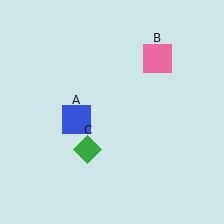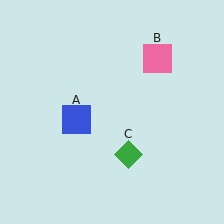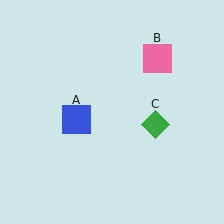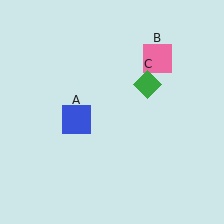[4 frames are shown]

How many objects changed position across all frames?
1 object changed position: green diamond (object C).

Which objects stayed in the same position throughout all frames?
Blue square (object A) and pink square (object B) remained stationary.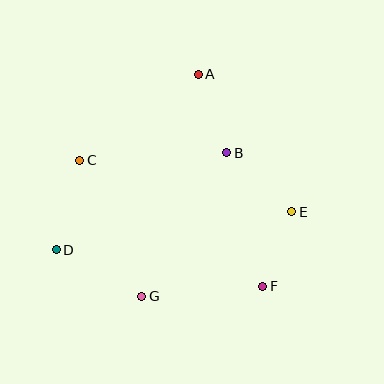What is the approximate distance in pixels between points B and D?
The distance between B and D is approximately 196 pixels.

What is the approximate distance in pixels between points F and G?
The distance between F and G is approximately 121 pixels.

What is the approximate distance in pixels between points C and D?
The distance between C and D is approximately 92 pixels.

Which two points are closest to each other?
Points E and F are closest to each other.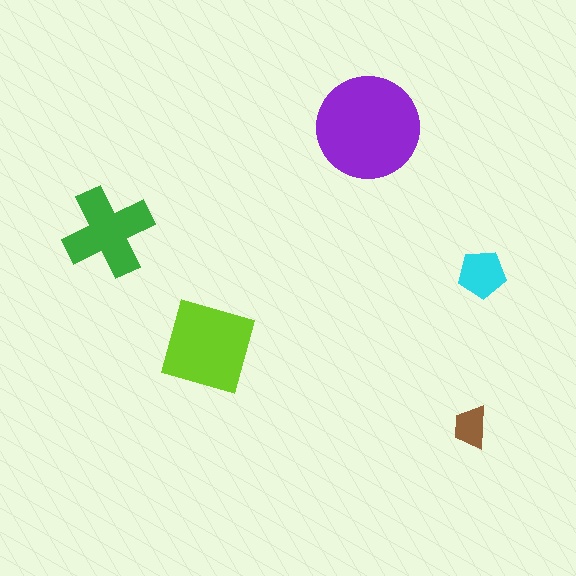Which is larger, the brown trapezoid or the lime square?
The lime square.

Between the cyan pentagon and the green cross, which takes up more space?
The green cross.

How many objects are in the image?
There are 5 objects in the image.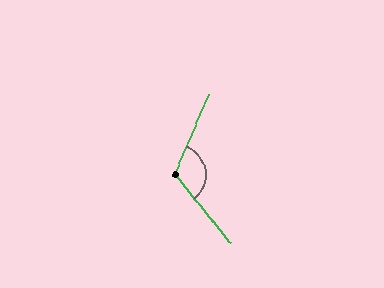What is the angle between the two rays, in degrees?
Approximately 118 degrees.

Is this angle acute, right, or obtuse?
It is obtuse.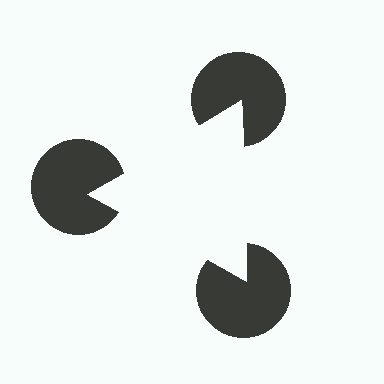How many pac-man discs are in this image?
There are 3 — one at each vertex of the illusory triangle.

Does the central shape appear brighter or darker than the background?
It typically appears slightly brighter than the background, even though no actual brightness change is drawn.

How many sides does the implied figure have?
3 sides.